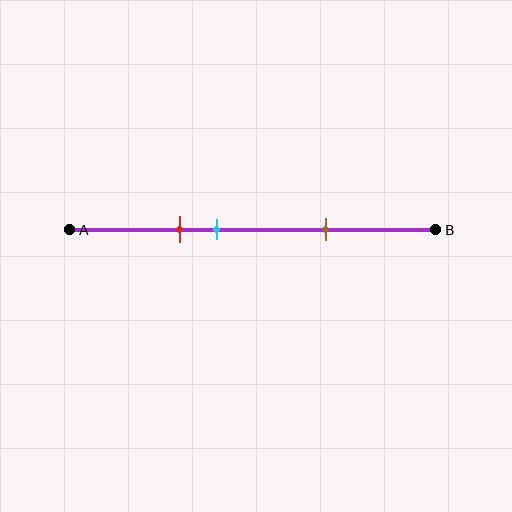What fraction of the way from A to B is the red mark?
The red mark is approximately 30% (0.3) of the way from A to B.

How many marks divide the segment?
There are 3 marks dividing the segment.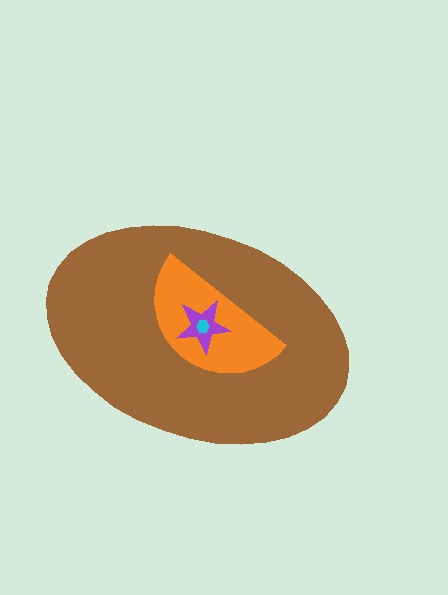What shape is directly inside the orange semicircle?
The purple star.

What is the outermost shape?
The brown ellipse.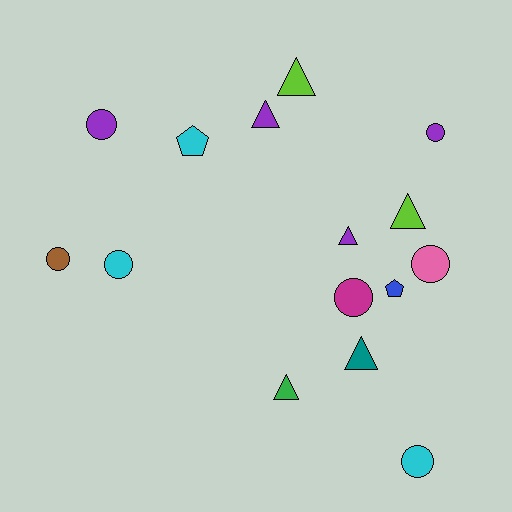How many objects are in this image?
There are 15 objects.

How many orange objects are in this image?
There are no orange objects.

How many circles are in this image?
There are 7 circles.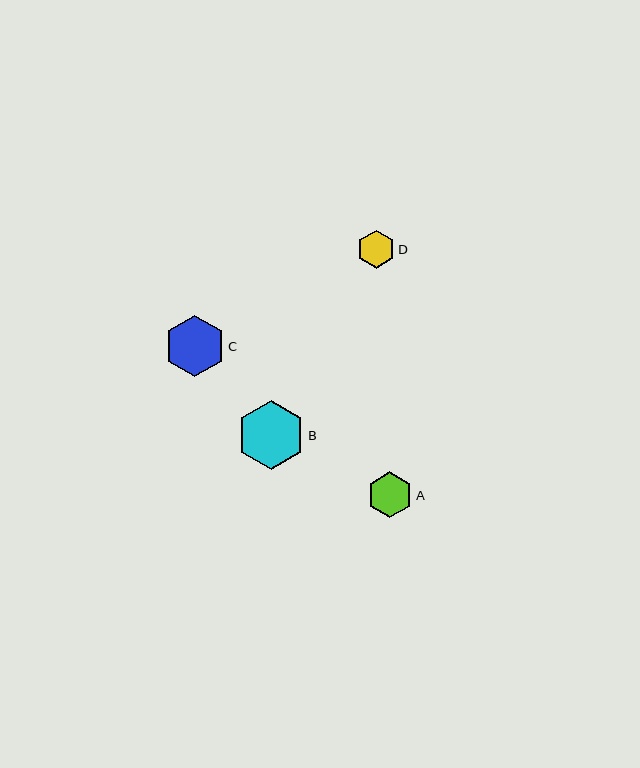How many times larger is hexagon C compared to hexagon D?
Hexagon C is approximately 1.6 times the size of hexagon D.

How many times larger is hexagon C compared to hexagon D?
Hexagon C is approximately 1.6 times the size of hexagon D.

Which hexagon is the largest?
Hexagon B is the largest with a size of approximately 68 pixels.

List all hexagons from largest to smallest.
From largest to smallest: B, C, A, D.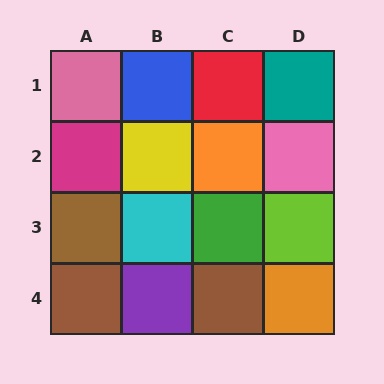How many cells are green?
1 cell is green.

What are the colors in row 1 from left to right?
Pink, blue, red, teal.